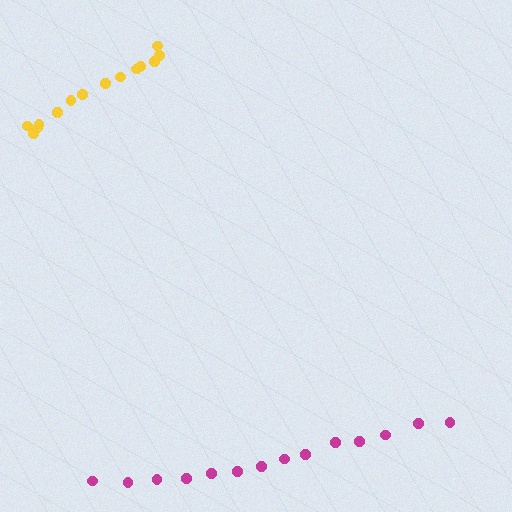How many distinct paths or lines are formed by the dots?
There are 2 distinct paths.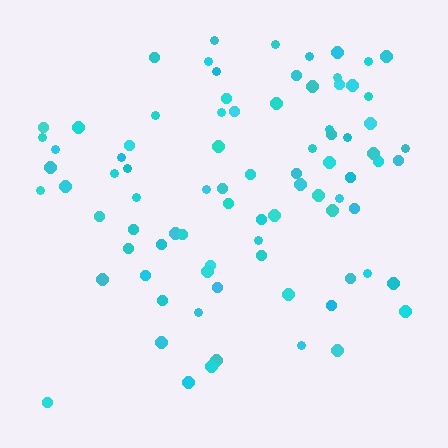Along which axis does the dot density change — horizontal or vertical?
Vertical.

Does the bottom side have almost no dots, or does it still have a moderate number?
Still a moderate number, just noticeably fewer than the top.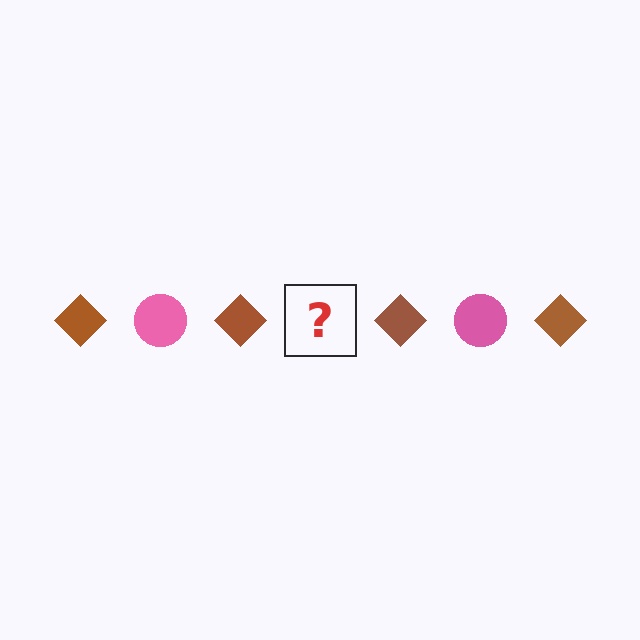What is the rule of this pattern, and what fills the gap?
The rule is that the pattern alternates between brown diamond and pink circle. The gap should be filled with a pink circle.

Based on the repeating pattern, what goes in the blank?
The blank should be a pink circle.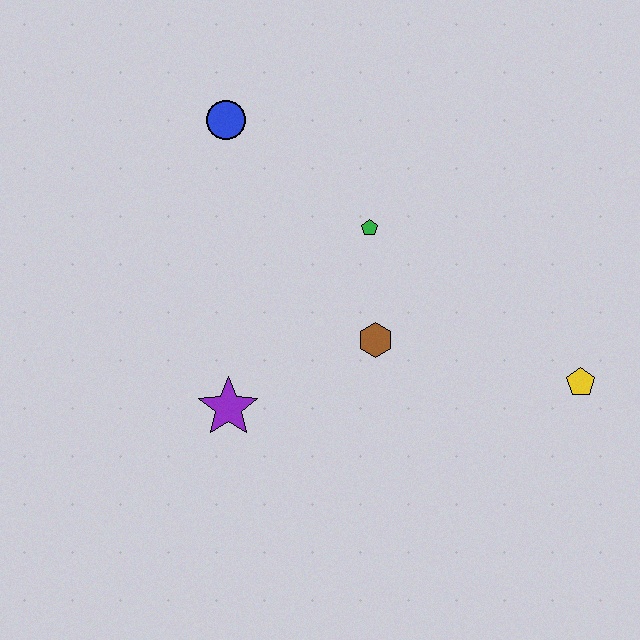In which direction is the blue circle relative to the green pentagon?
The blue circle is to the left of the green pentagon.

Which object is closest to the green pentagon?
The brown hexagon is closest to the green pentagon.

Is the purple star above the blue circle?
No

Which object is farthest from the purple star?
The yellow pentagon is farthest from the purple star.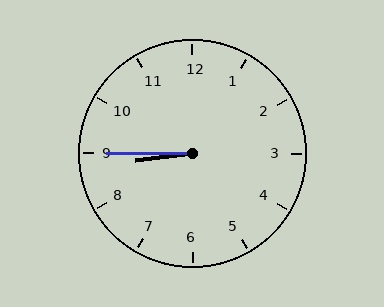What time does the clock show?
8:45.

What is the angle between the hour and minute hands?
Approximately 8 degrees.